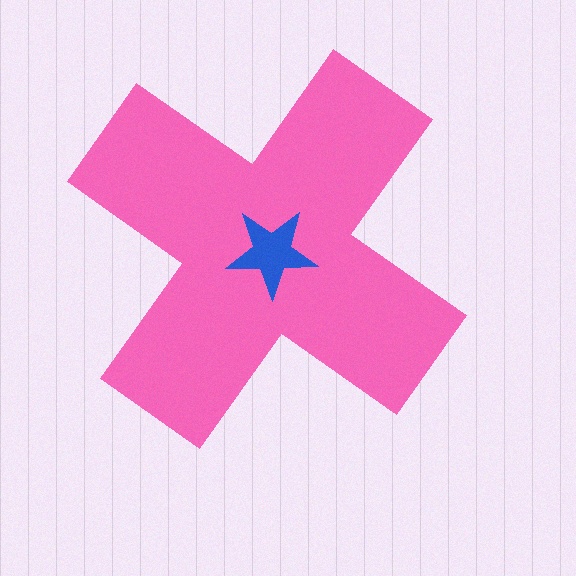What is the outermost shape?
The pink cross.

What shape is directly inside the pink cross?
The blue star.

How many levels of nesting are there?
2.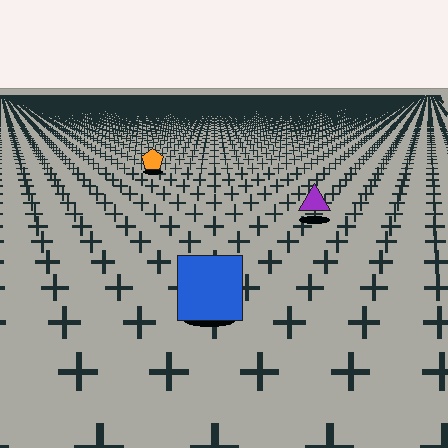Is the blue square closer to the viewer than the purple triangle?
Yes. The blue square is closer — you can tell from the texture gradient: the ground texture is coarser near it.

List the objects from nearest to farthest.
From nearest to farthest: the blue square, the purple triangle, the orange pentagon.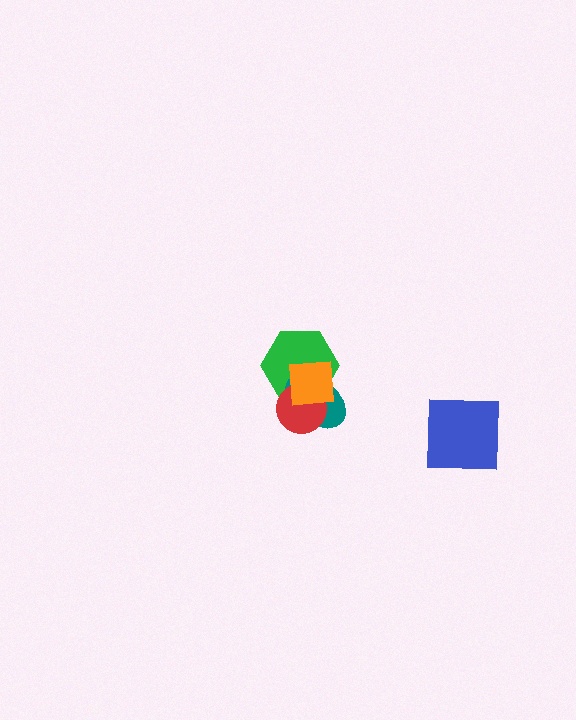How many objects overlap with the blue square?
0 objects overlap with the blue square.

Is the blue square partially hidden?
No, no other shape covers it.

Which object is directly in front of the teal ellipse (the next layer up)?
The red circle is directly in front of the teal ellipse.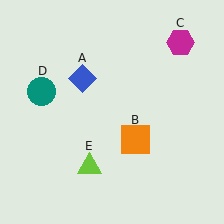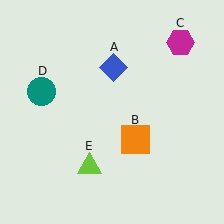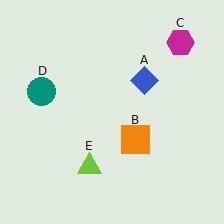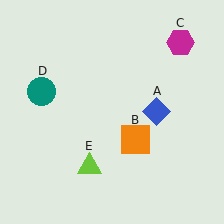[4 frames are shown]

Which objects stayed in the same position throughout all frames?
Orange square (object B) and magenta hexagon (object C) and teal circle (object D) and lime triangle (object E) remained stationary.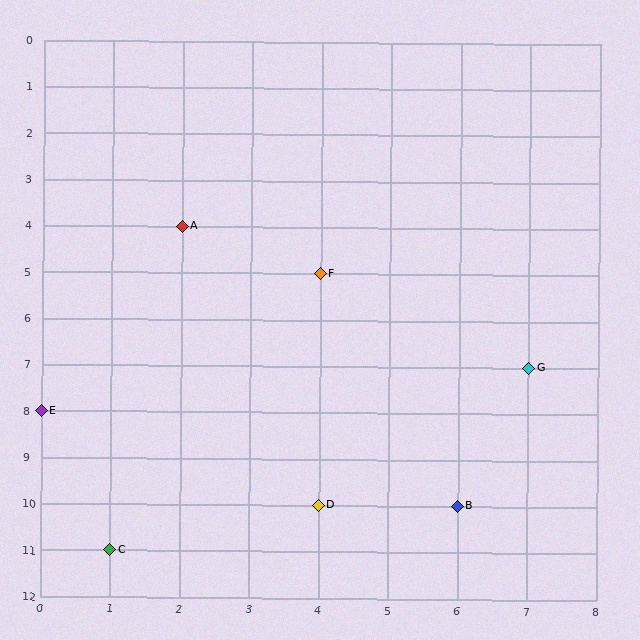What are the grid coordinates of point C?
Point C is at grid coordinates (1, 11).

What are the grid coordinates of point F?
Point F is at grid coordinates (4, 5).